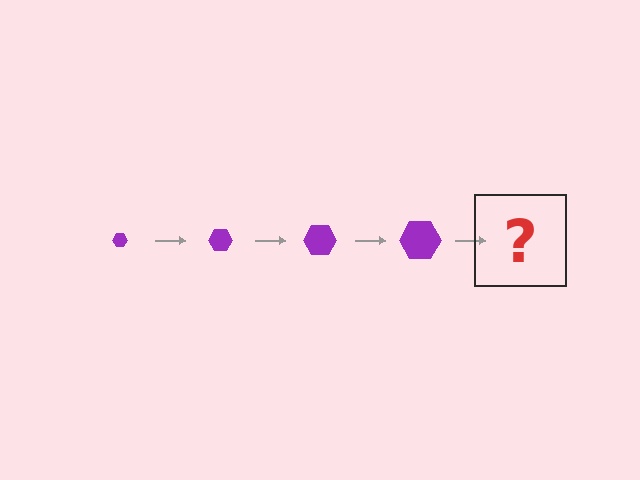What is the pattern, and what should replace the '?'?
The pattern is that the hexagon gets progressively larger each step. The '?' should be a purple hexagon, larger than the previous one.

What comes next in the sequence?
The next element should be a purple hexagon, larger than the previous one.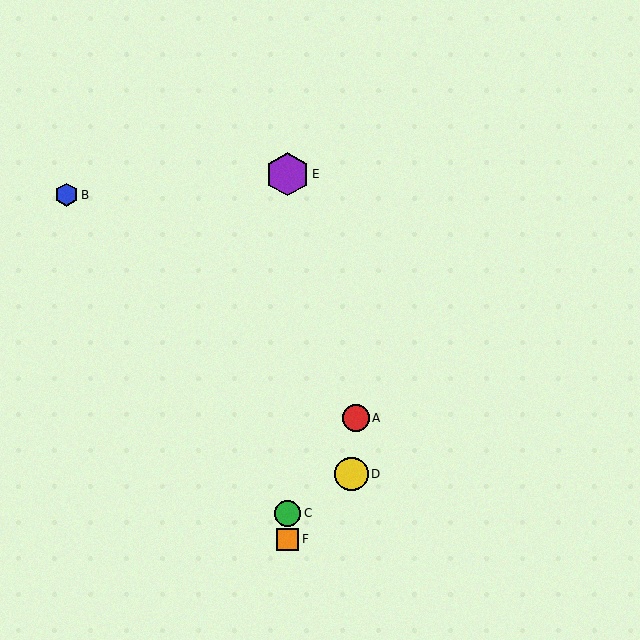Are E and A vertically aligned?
No, E is at x≈287 and A is at x≈356.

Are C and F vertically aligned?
Yes, both are at x≈287.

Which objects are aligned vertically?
Objects C, E, F are aligned vertically.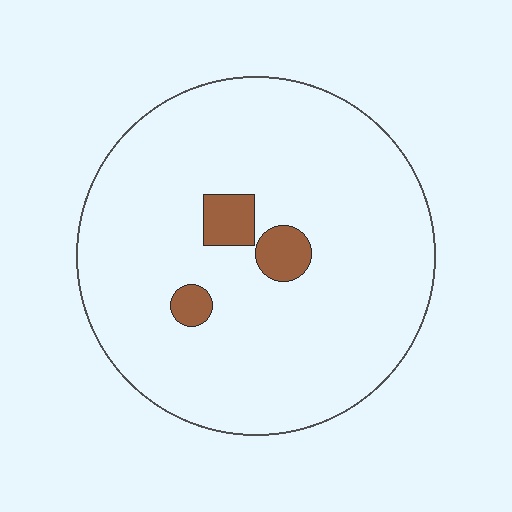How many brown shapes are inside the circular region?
3.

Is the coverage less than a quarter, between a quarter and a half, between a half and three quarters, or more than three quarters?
Less than a quarter.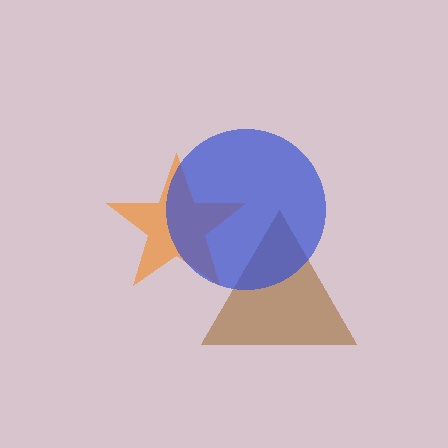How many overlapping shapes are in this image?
There are 3 overlapping shapes in the image.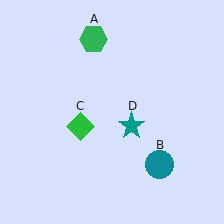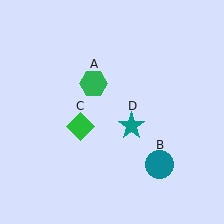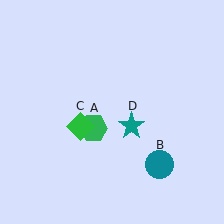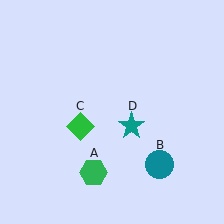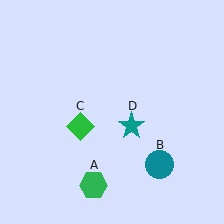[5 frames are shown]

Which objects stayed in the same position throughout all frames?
Teal circle (object B) and green diamond (object C) and teal star (object D) remained stationary.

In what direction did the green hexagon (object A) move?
The green hexagon (object A) moved down.